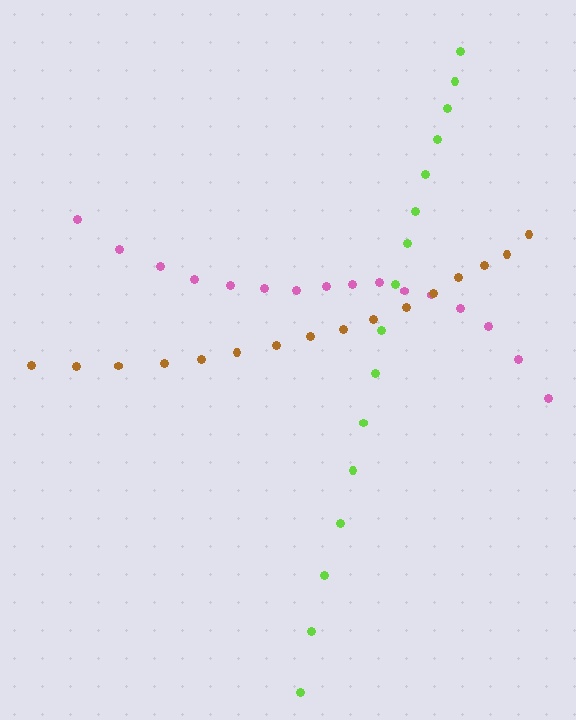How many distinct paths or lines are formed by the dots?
There are 3 distinct paths.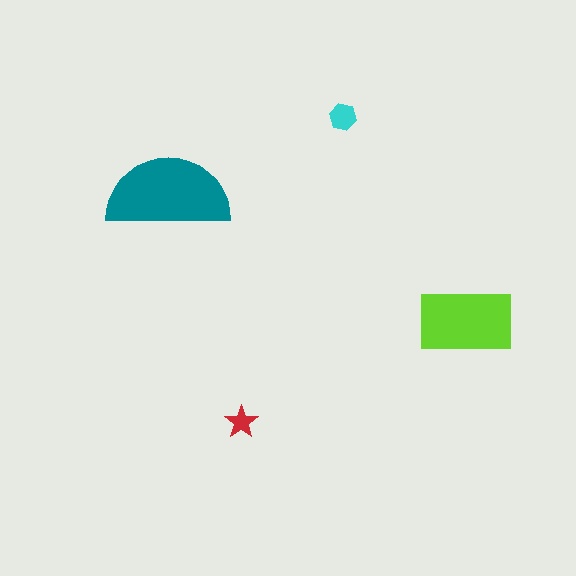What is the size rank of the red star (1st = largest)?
4th.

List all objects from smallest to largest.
The red star, the cyan hexagon, the lime rectangle, the teal semicircle.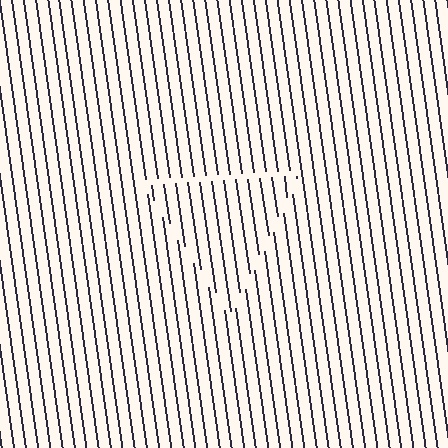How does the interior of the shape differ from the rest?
The interior of the shape contains the same grating, shifted by half a period — the contour is defined by the phase discontinuity where line-ends from the inner and outer gratings abut.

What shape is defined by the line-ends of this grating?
An illusory triangle. The interior of the shape contains the same grating, shifted by half a period — the contour is defined by the phase discontinuity where line-ends from the inner and outer gratings abut.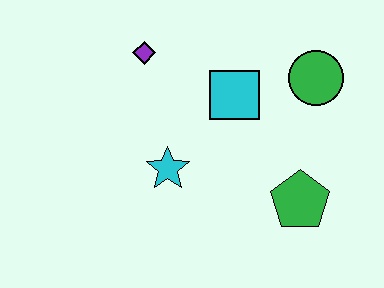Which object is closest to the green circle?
The cyan square is closest to the green circle.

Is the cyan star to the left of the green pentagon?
Yes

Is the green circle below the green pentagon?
No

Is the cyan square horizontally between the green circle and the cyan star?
Yes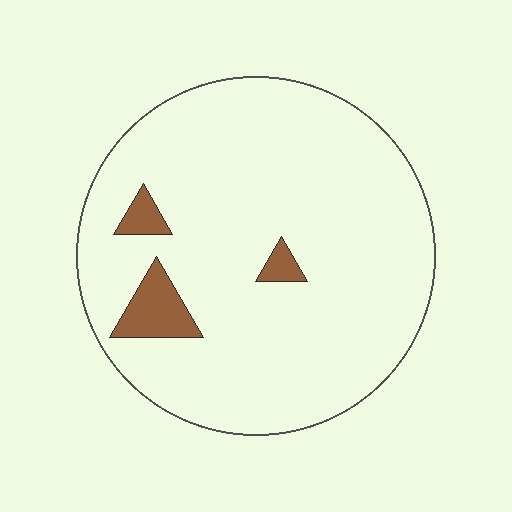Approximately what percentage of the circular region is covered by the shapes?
Approximately 5%.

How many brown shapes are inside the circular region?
3.